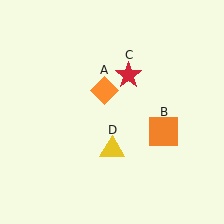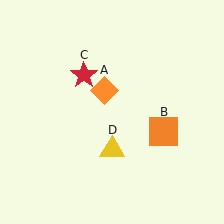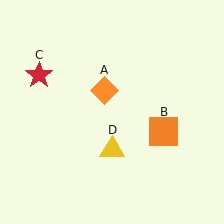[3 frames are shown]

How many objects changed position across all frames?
1 object changed position: red star (object C).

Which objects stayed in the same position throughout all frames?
Orange diamond (object A) and orange square (object B) and yellow triangle (object D) remained stationary.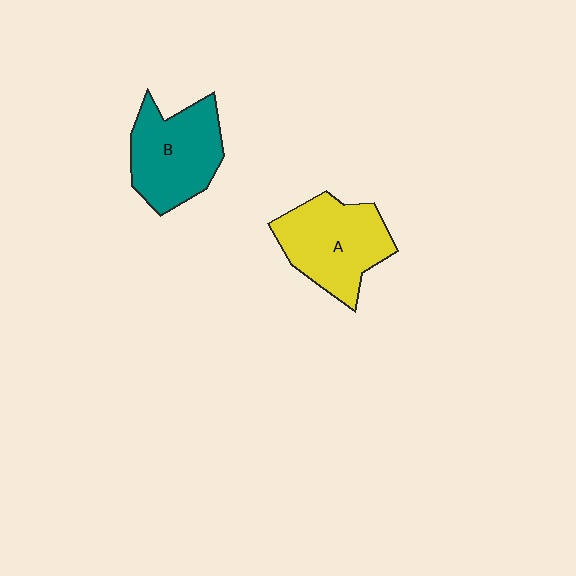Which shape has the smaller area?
Shape B (teal).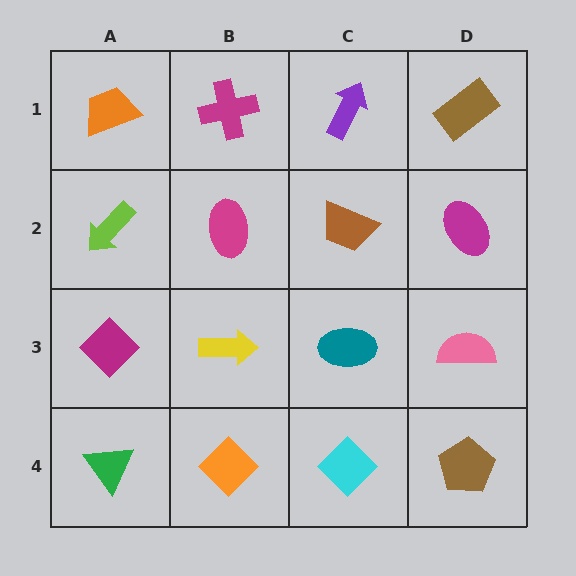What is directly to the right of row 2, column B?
A brown trapezoid.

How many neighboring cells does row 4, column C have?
3.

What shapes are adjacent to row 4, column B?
A yellow arrow (row 3, column B), a green triangle (row 4, column A), a cyan diamond (row 4, column C).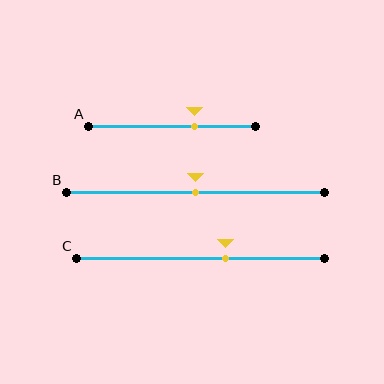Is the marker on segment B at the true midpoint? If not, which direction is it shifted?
Yes, the marker on segment B is at the true midpoint.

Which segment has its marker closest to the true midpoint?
Segment B has its marker closest to the true midpoint.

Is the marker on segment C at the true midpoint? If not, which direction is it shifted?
No, the marker on segment C is shifted to the right by about 10% of the segment length.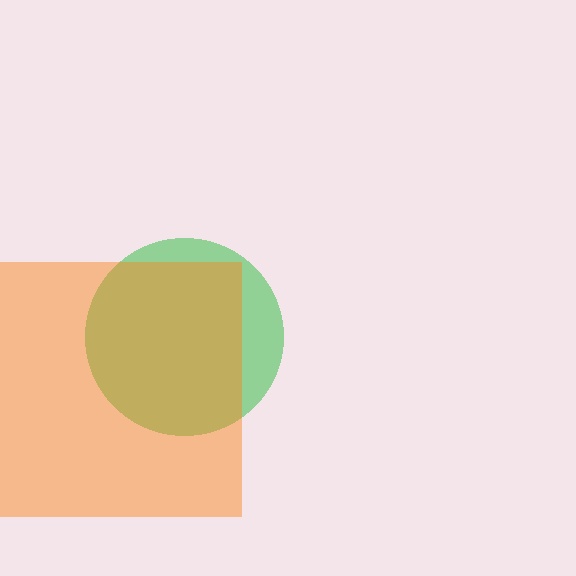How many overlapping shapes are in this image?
There are 2 overlapping shapes in the image.